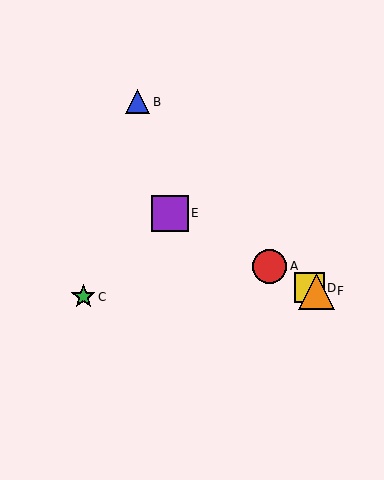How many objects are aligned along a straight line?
4 objects (A, D, E, F) are aligned along a straight line.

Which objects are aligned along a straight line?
Objects A, D, E, F are aligned along a straight line.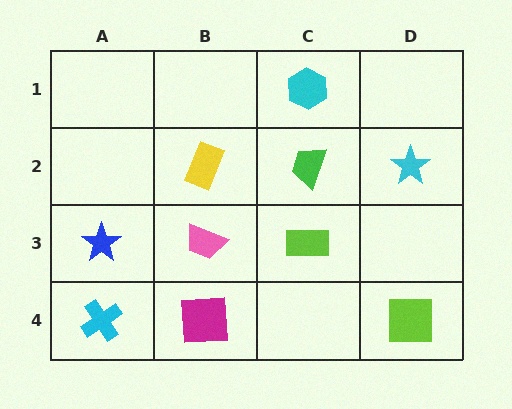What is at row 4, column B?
A magenta square.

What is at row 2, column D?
A cyan star.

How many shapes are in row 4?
3 shapes.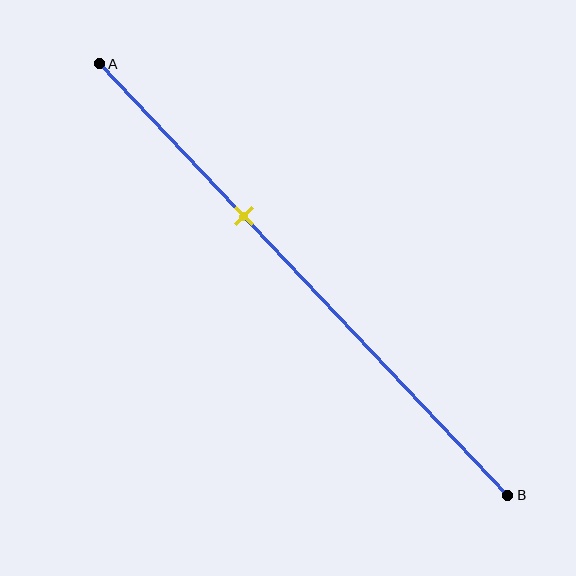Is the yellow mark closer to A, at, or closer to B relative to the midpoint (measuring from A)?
The yellow mark is closer to point A than the midpoint of segment AB.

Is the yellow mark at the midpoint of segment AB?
No, the mark is at about 35% from A, not at the 50% midpoint.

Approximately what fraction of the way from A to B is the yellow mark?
The yellow mark is approximately 35% of the way from A to B.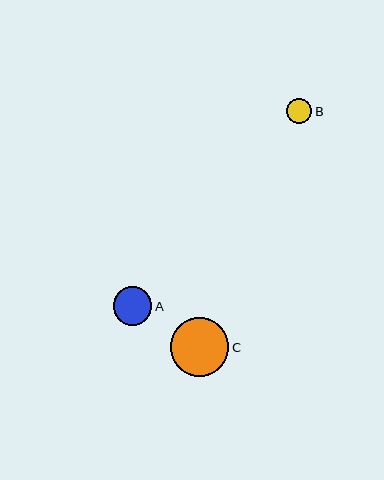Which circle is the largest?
Circle C is the largest with a size of approximately 59 pixels.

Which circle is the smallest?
Circle B is the smallest with a size of approximately 25 pixels.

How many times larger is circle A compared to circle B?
Circle A is approximately 1.5 times the size of circle B.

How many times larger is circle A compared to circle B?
Circle A is approximately 1.5 times the size of circle B.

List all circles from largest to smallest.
From largest to smallest: C, A, B.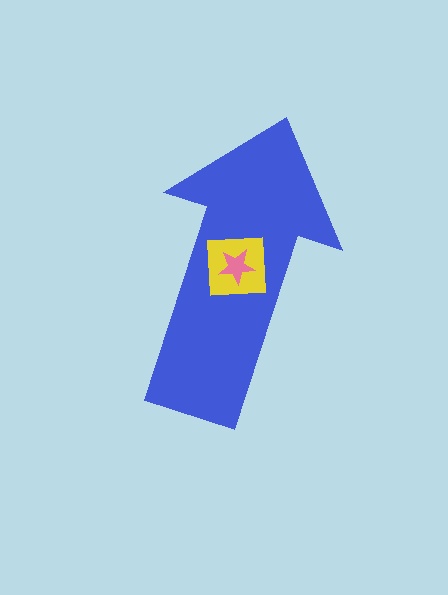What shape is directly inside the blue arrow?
The yellow square.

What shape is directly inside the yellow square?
The pink star.